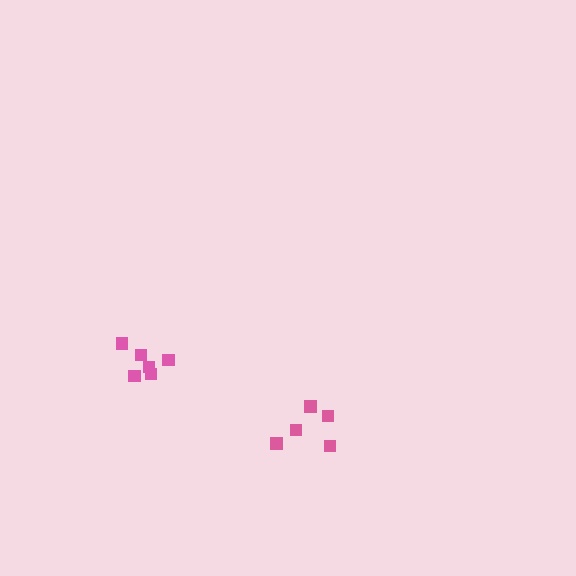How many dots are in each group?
Group 1: 6 dots, Group 2: 5 dots (11 total).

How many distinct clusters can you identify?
There are 2 distinct clusters.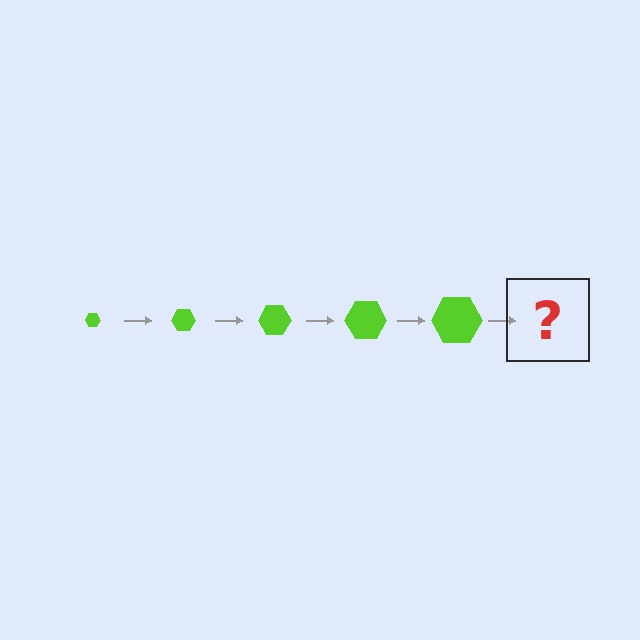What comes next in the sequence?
The next element should be a lime hexagon, larger than the previous one.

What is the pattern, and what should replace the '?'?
The pattern is that the hexagon gets progressively larger each step. The '?' should be a lime hexagon, larger than the previous one.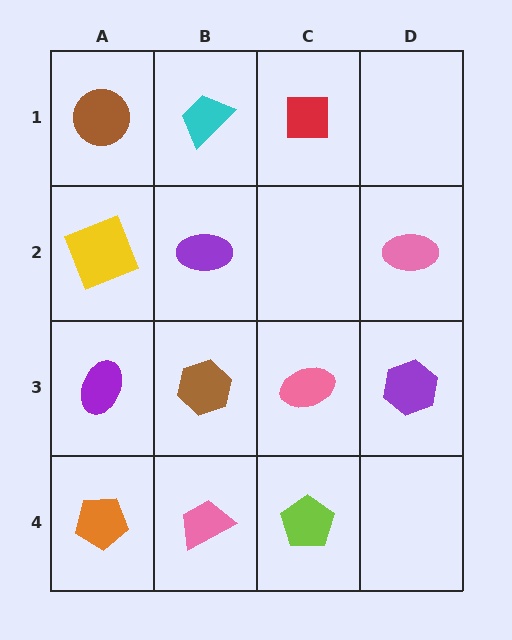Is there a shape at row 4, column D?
No, that cell is empty.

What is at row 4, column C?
A lime pentagon.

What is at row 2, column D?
A pink ellipse.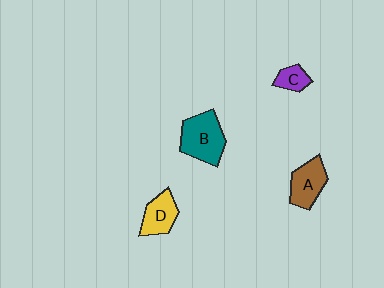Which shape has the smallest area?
Shape C (purple).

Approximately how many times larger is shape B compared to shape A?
Approximately 1.3 times.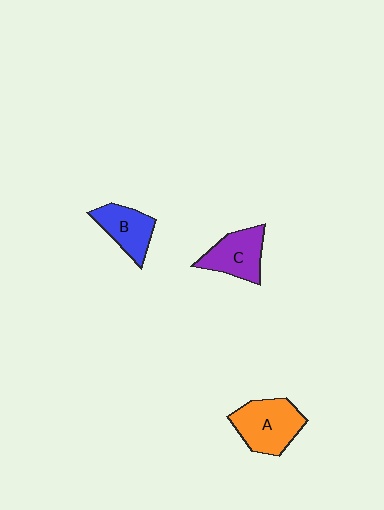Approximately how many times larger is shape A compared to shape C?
Approximately 1.3 times.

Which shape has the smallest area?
Shape B (blue).